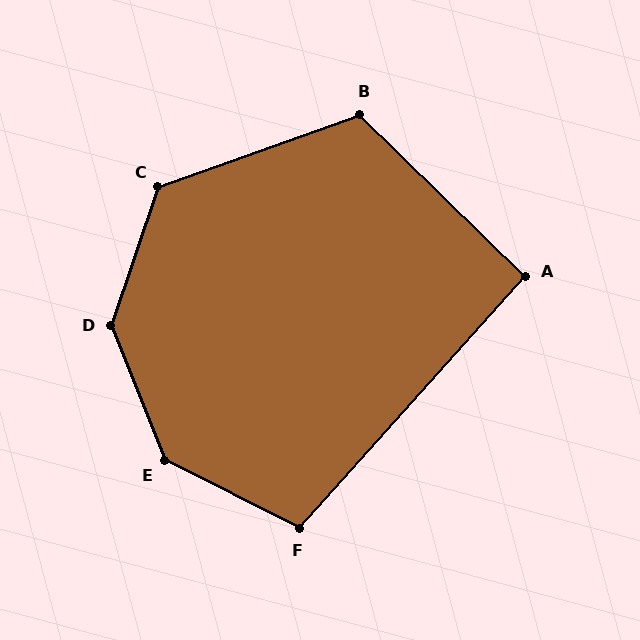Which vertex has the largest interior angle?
D, at approximately 139 degrees.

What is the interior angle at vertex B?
Approximately 116 degrees (obtuse).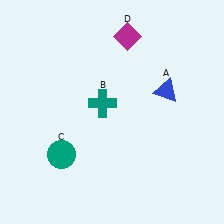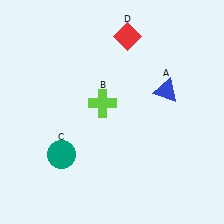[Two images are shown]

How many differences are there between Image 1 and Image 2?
There are 2 differences between the two images.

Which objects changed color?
B changed from teal to lime. D changed from magenta to red.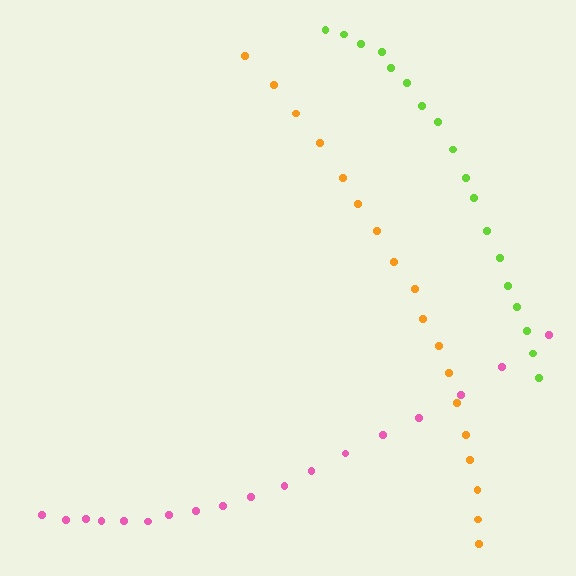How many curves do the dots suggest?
There are 3 distinct paths.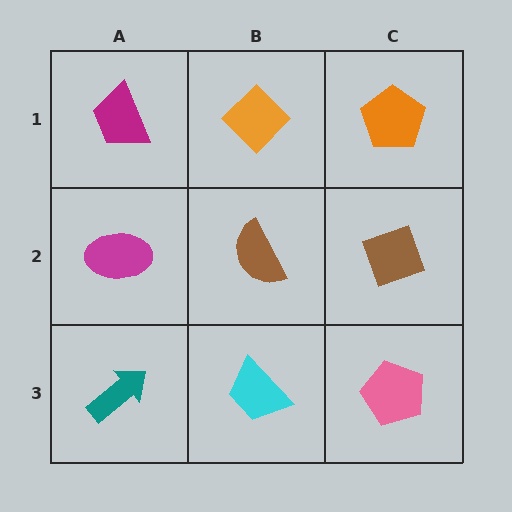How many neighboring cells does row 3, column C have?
2.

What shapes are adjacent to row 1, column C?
A brown diamond (row 2, column C), an orange diamond (row 1, column B).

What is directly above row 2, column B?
An orange diamond.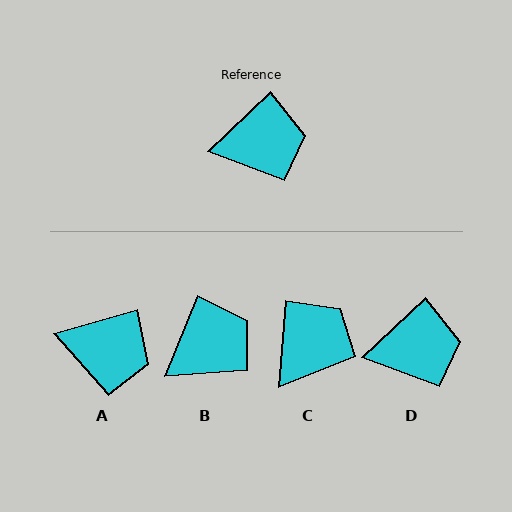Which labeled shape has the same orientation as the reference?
D.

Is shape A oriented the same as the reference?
No, it is off by about 27 degrees.